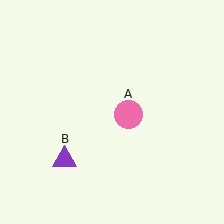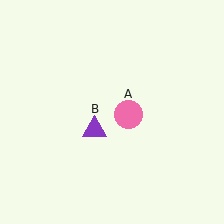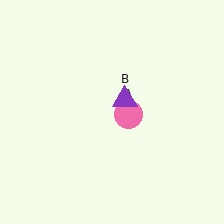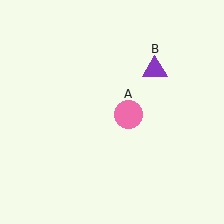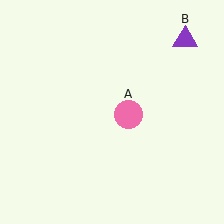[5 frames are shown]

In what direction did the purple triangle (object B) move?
The purple triangle (object B) moved up and to the right.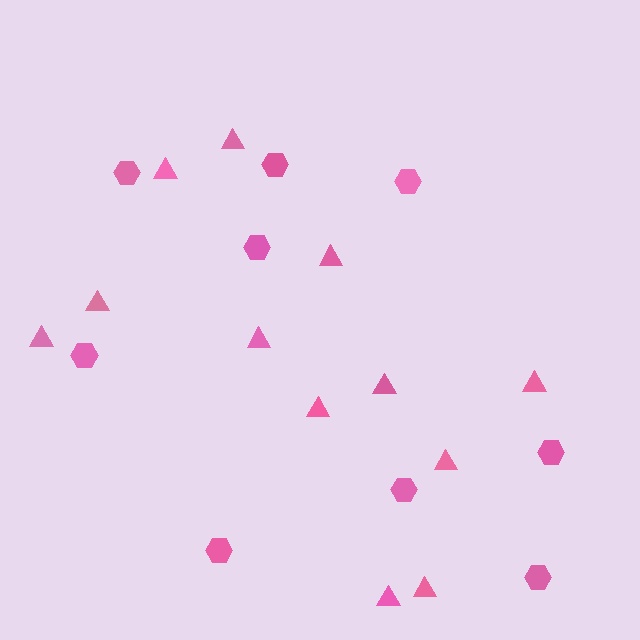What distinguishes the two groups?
There are 2 groups: one group of hexagons (9) and one group of triangles (12).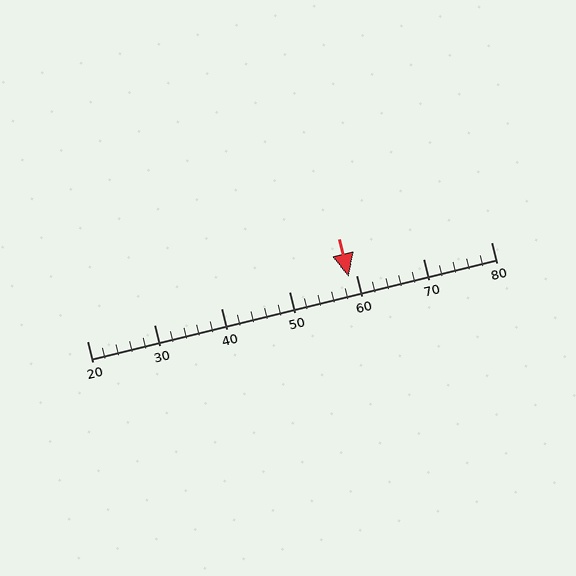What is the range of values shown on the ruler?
The ruler shows values from 20 to 80.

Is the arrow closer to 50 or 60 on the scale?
The arrow is closer to 60.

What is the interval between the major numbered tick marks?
The major tick marks are spaced 10 units apart.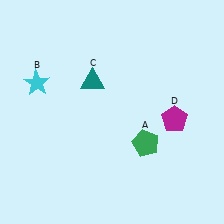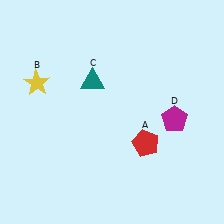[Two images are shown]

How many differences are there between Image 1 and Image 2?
There are 2 differences between the two images.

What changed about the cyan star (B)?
In Image 1, B is cyan. In Image 2, it changed to yellow.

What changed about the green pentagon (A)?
In Image 1, A is green. In Image 2, it changed to red.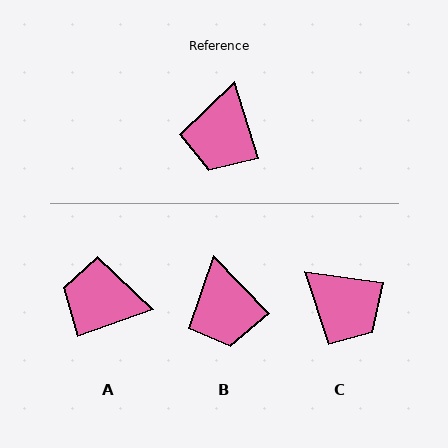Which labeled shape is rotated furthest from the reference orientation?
A, about 88 degrees away.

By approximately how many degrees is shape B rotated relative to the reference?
Approximately 27 degrees counter-clockwise.